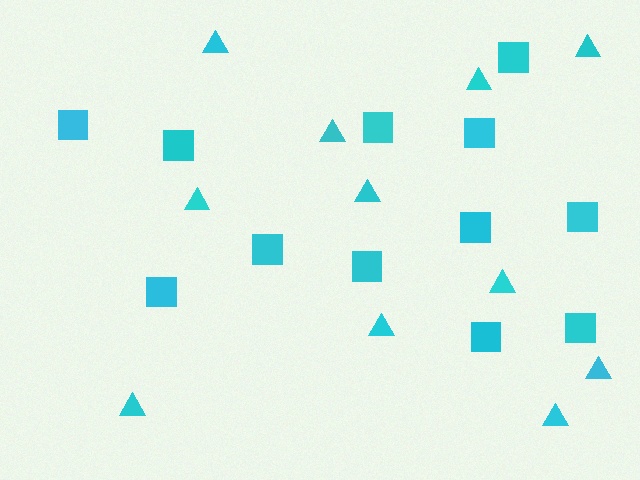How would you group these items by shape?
There are 2 groups: one group of squares (12) and one group of triangles (11).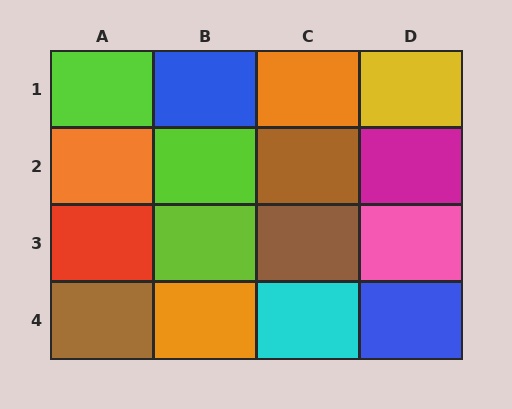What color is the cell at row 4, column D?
Blue.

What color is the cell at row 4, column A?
Brown.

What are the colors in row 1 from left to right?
Lime, blue, orange, yellow.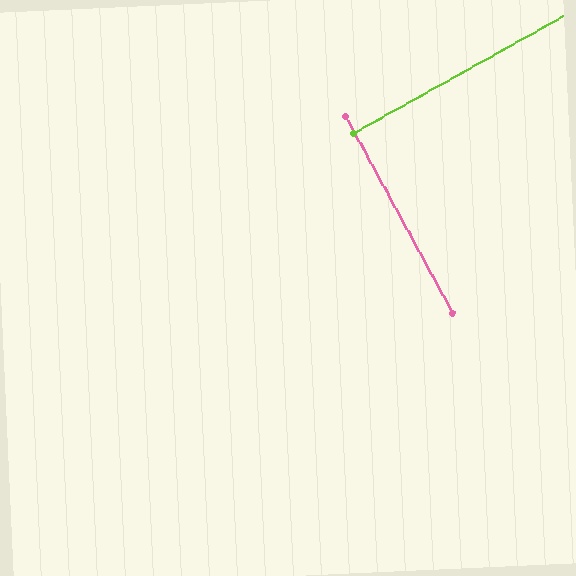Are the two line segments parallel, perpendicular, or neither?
Perpendicular — they meet at approximately 90°.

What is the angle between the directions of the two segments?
Approximately 90 degrees.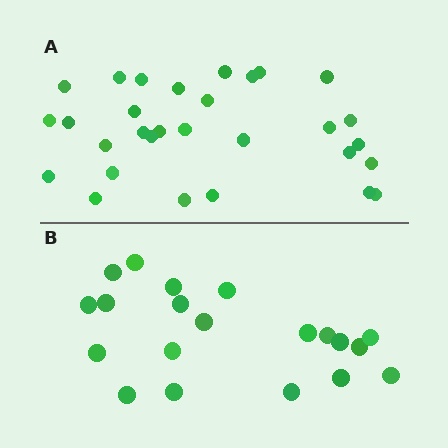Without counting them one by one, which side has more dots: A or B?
Region A (the top region) has more dots.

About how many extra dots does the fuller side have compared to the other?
Region A has roughly 10 or so more dots than region B.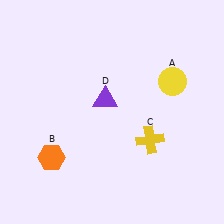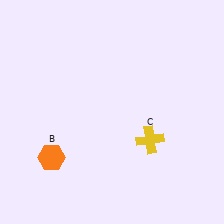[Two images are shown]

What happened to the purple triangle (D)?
The purple triangle (D) was removed in Image 2. It was in the top-left area of Image 1.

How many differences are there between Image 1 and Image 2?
There are 2 differences between the two images.